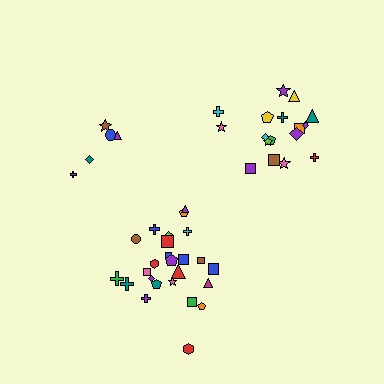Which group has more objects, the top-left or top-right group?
The top-right group.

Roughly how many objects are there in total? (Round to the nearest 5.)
Roughly 50 objects in total.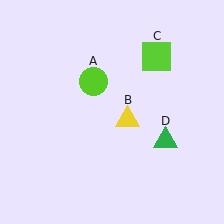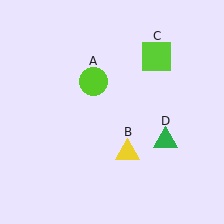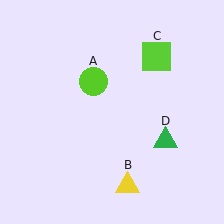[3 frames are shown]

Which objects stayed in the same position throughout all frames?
Lime circle (object A) and lime square (object C) and green triangle (object D) remained stationary.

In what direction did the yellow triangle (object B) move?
The yellow triangle (object B) moved down.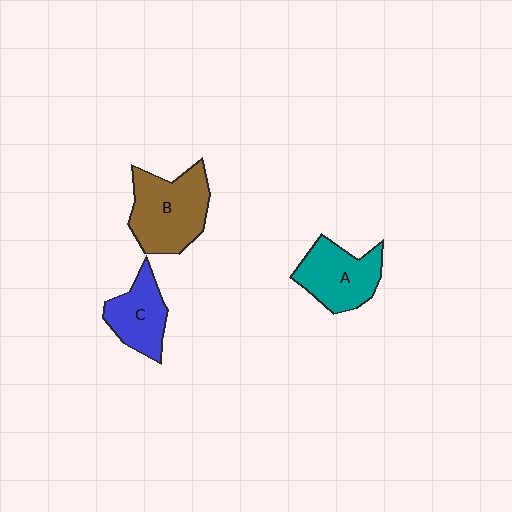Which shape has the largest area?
Shape B (brown).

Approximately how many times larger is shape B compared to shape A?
Approximately 1.2 times.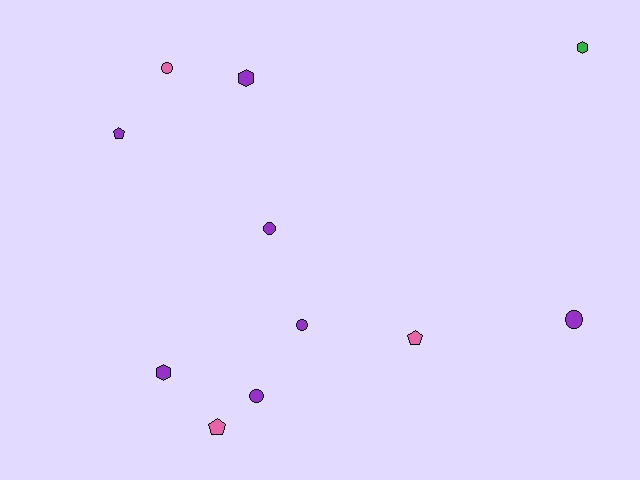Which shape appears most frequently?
Circle, with 5 objects.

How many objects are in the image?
There are 11 objects.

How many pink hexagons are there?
There are no pink hexagons.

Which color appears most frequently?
Purple, with 7 objects.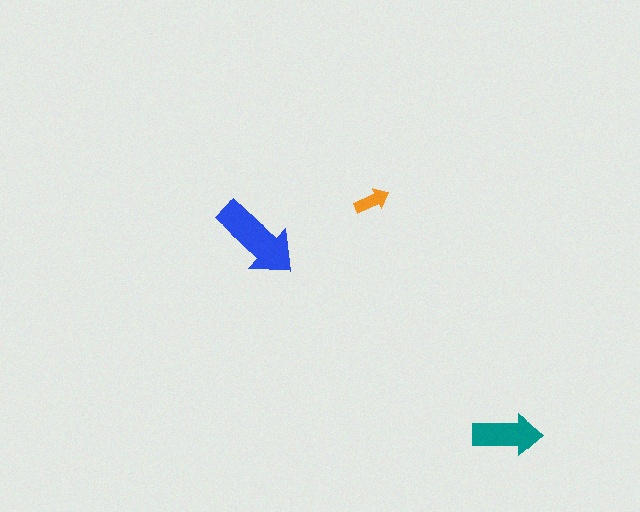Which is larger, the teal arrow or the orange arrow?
The teal one.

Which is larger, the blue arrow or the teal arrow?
The blue one.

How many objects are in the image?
There are 3 objects in the image.